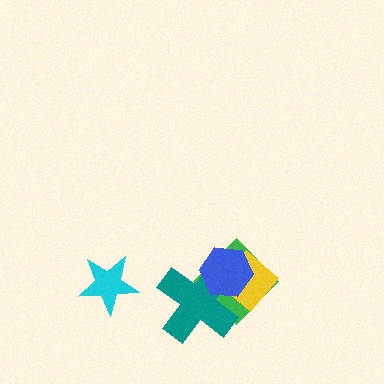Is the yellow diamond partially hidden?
Yes, it is partially covered by another shape.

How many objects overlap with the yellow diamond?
3 objects overlap with the yellow diamond.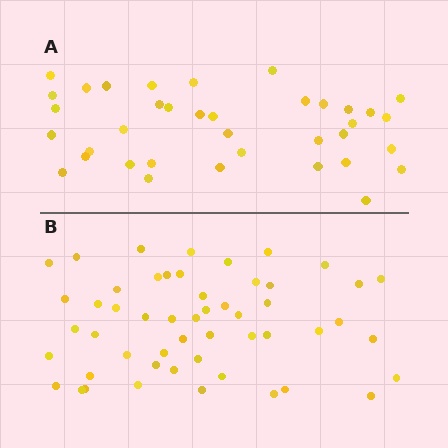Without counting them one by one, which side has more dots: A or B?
Region B (the bottom region) has more dots.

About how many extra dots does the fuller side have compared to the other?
Region B has approximately 15 more dots than region A.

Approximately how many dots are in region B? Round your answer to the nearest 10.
About 50 dots. (The exact count is 52, which rounds to 50.)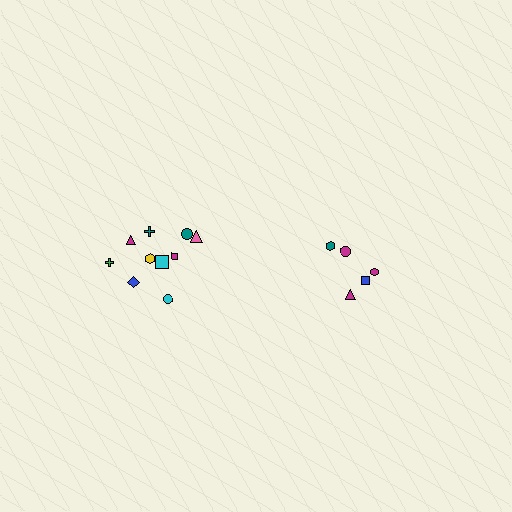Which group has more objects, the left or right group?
The left group.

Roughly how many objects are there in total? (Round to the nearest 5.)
Roughly 15 objects in total.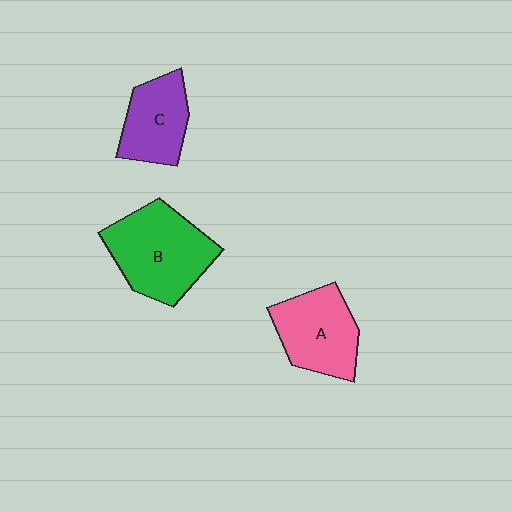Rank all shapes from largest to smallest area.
From largest to smallest: B (green), A (pink), C (purple).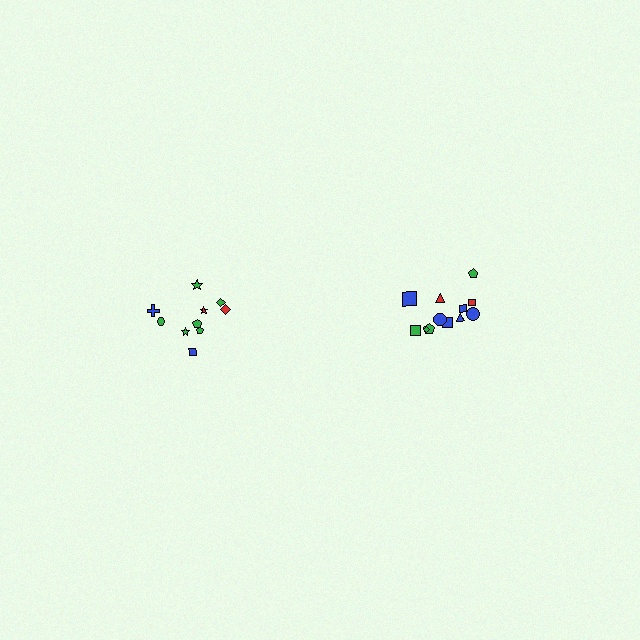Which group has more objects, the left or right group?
The right group.